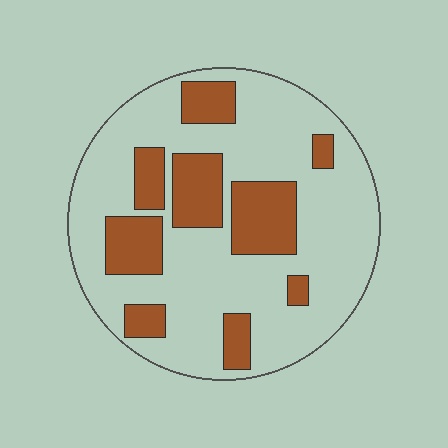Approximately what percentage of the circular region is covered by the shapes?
Approximately 25%.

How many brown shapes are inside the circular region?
9.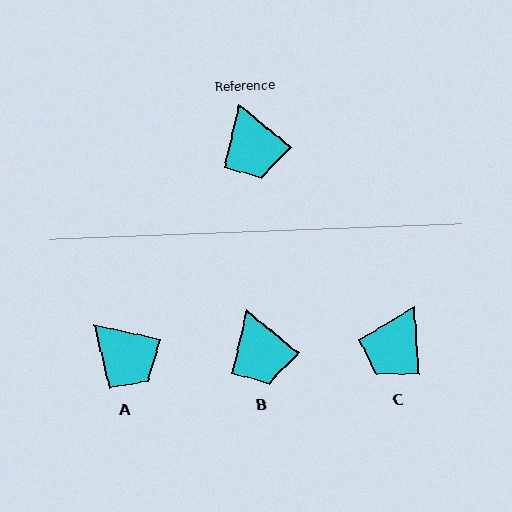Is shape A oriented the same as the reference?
No, it is off by about 27 degrees.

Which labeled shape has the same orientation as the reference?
B.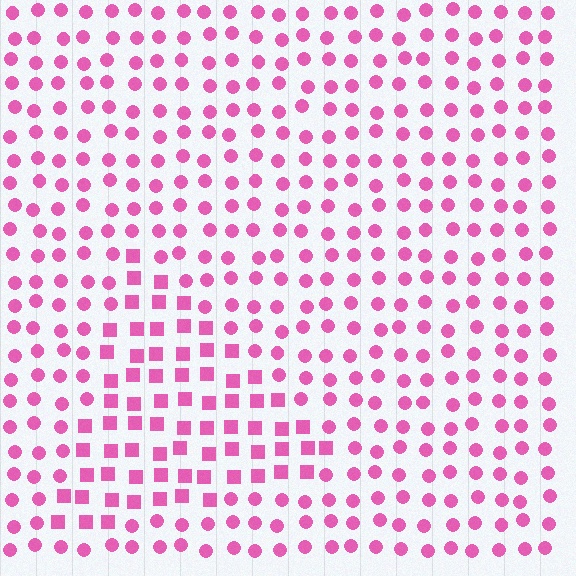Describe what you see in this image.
The image is filled with small pink elements arranged in a uniform grid. A triangle-shaped region contains squares, while the surrounding area contains circles. The boundary is defined purely by the change in element shape.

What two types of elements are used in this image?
The image uses squares inside the triangle region and circles outside it.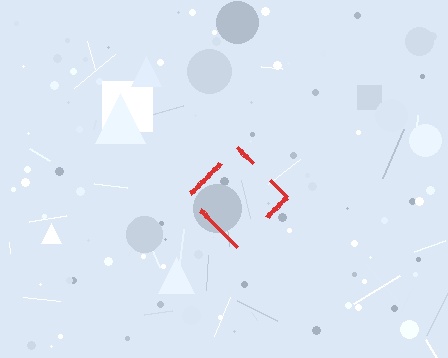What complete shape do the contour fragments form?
The contour fragments form a diamond.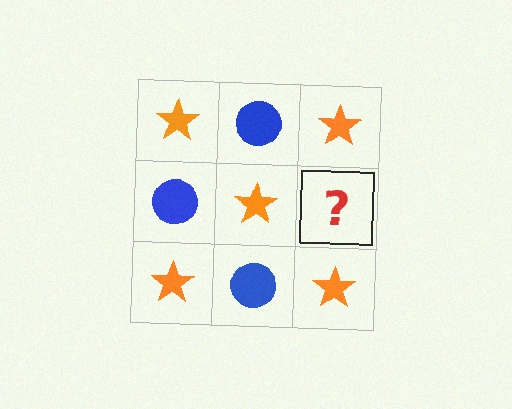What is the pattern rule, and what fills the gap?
The rule is that it alternates orange star and blue circle in a checkerboard pattern. The gap should be filled with a blue circle.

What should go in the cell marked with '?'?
The missing cell should contain a blue circle.